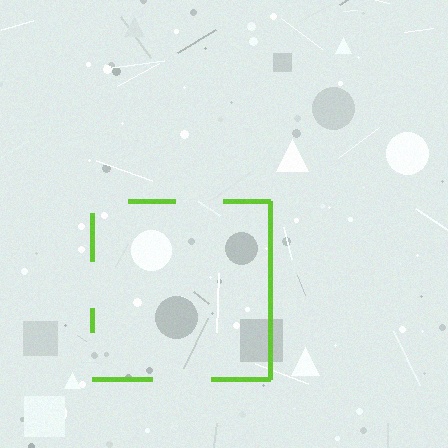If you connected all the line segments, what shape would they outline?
They would outline a square.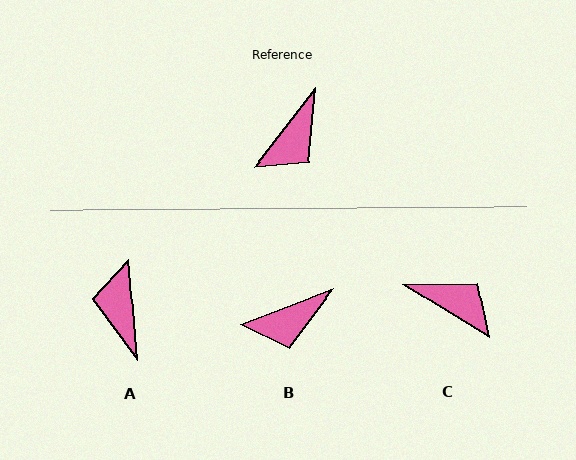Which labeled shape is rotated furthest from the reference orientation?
A, about 138 degrees away.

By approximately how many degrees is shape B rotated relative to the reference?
Approximately 32 degrees clockwise.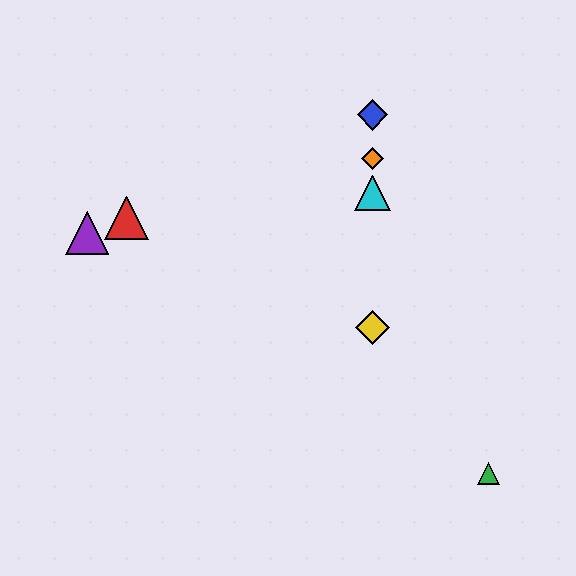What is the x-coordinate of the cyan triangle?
The cyan triangle is at x≈372.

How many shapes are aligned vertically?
4 shapes (the blue diamond, the yellow diamond, the orange diamond, the cyan triangle) are aligned vertically.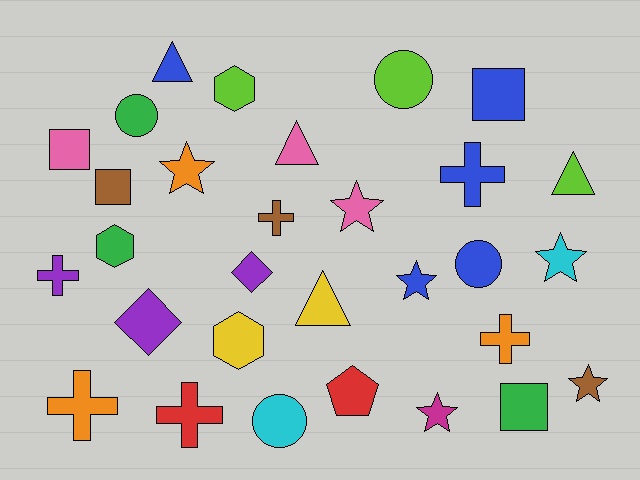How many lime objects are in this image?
There are 3 lime objects.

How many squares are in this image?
There are 4 squares.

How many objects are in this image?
There are 30 objects.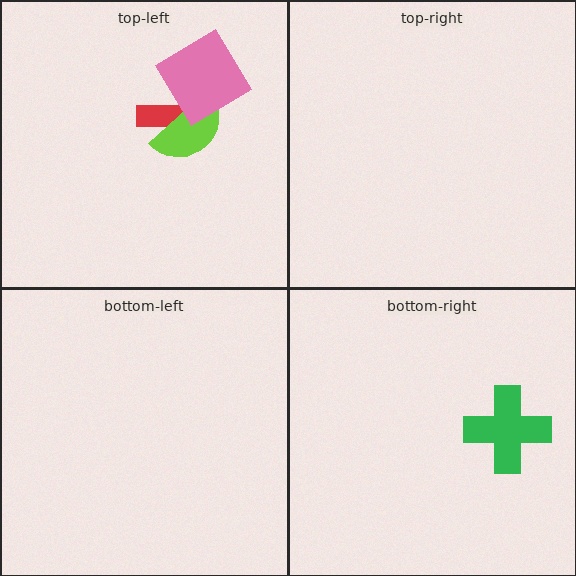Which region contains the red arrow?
The top-left region.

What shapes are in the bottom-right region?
The green cross.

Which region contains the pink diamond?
The top-left region.